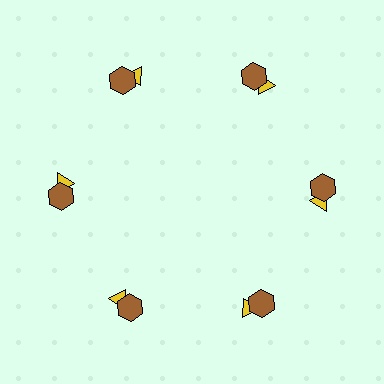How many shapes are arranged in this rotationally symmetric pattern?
There are 12 shapes, arranged in 6 groups of 2.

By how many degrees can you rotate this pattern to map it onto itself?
The pattern maps onto itself every 60 degrees of rotation.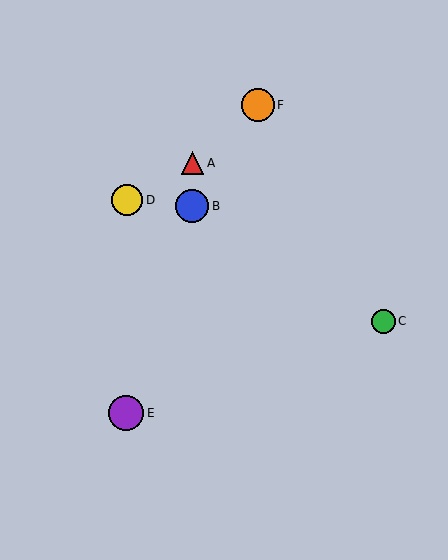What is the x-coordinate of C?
Object C is at x≈383.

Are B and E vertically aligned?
No, B is at x≈192 and E is at x≈126.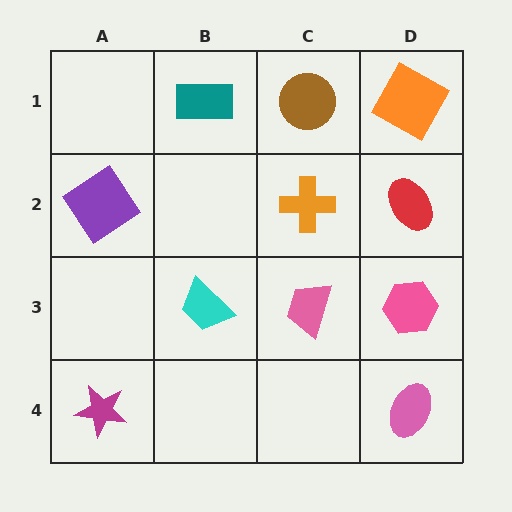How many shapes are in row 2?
3 shapes.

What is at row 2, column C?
An orange cross.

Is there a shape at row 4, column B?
No, that cell is empty.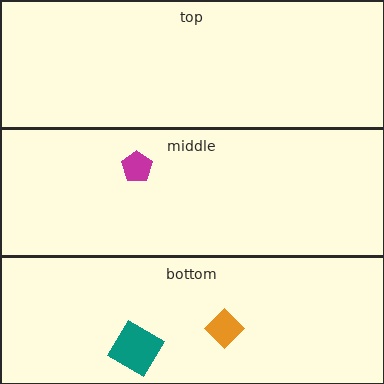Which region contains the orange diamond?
The bottom region.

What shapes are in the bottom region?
The teal diamond, the orange diamond.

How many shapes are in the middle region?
1.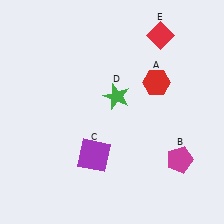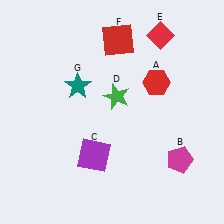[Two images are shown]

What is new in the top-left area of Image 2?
A teal star (G) was added in the top-left area of Image 2.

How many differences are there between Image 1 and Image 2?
There are 2 differences between the two images.